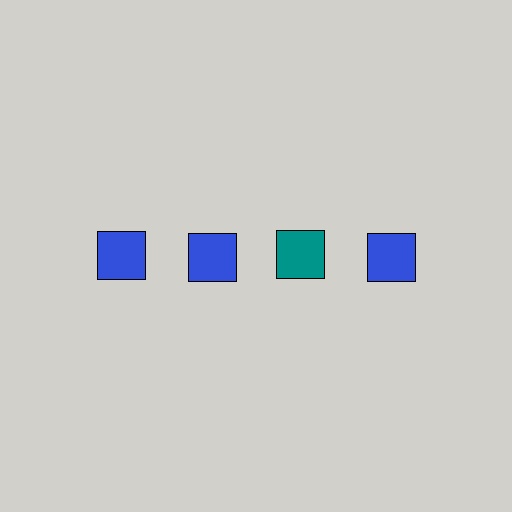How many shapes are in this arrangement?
There are 4 shapes arranged in a grid pattern.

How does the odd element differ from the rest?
It has a different color: teal instead of blue.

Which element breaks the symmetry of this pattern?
The teal square in the top row, center column breaks the symmetry. All other shapes are blue squares.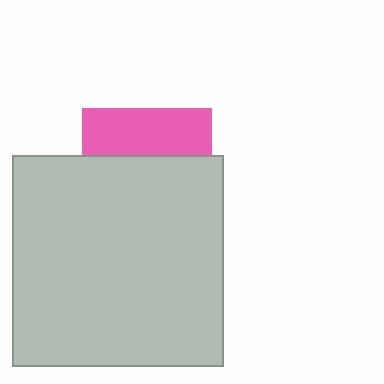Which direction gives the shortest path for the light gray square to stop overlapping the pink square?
Moving down gives the shortest separation.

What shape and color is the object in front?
The object in front is a light gray square.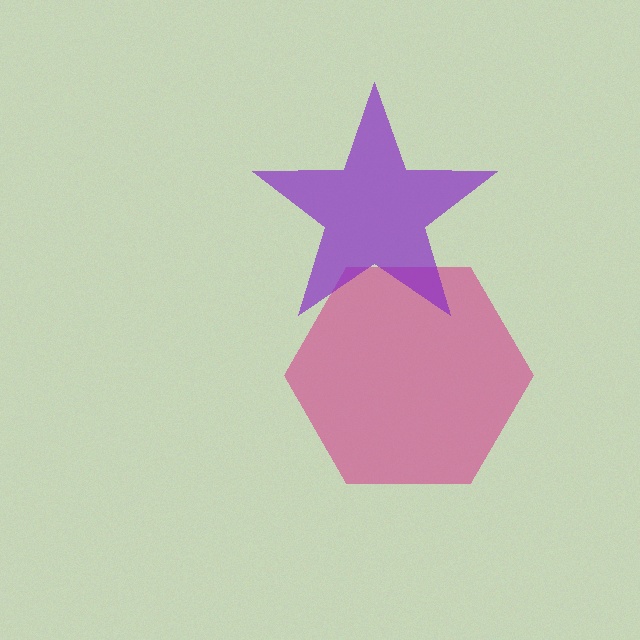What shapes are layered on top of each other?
The layered shapes are: a magenta hexagon, a purple star.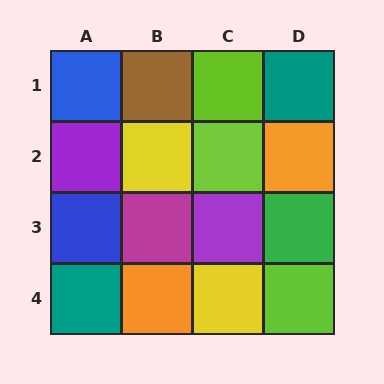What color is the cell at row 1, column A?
Blue.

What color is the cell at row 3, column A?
Blue.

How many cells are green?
1 cell is green.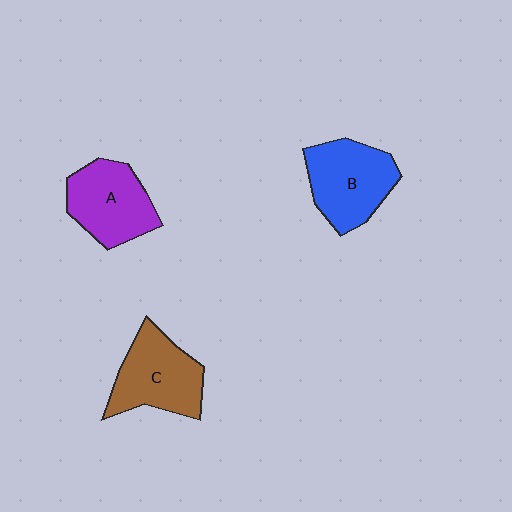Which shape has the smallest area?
Shape A (purple).